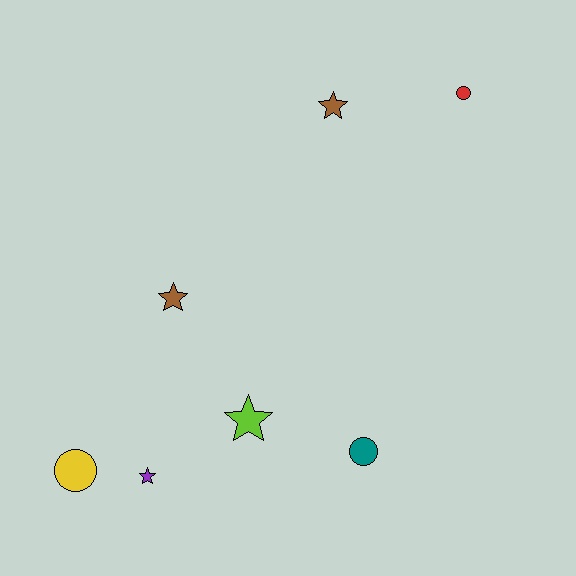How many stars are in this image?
There are 4 stars.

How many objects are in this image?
There are 7 objects.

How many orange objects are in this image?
There are no orange objects.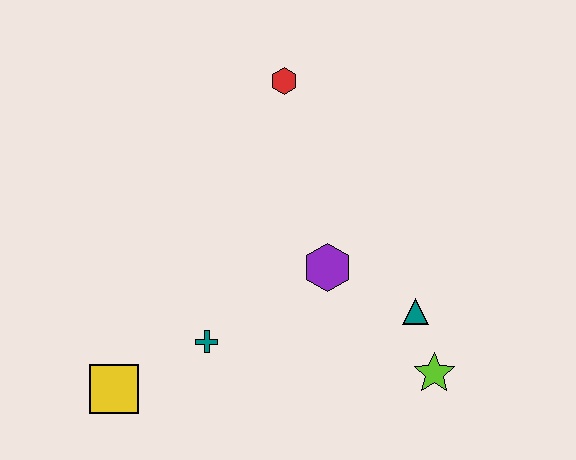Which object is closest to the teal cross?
The yellow square is closest to the teal cross.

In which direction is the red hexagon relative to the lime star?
The red hexagon is above the lime star.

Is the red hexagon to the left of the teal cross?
No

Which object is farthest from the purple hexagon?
The yellow square is farthest from the purple hexagon.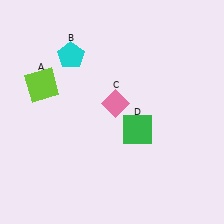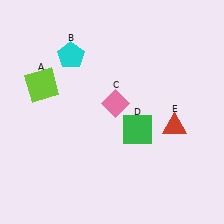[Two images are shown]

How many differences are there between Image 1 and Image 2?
There is 1 difference between the two images.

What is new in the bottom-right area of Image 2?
A red triangle (E) was added in the bottom-right area of Image 2.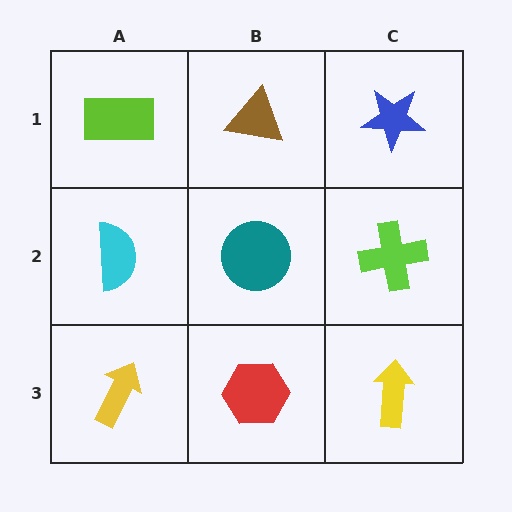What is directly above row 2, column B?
A brown triangle.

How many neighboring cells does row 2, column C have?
3.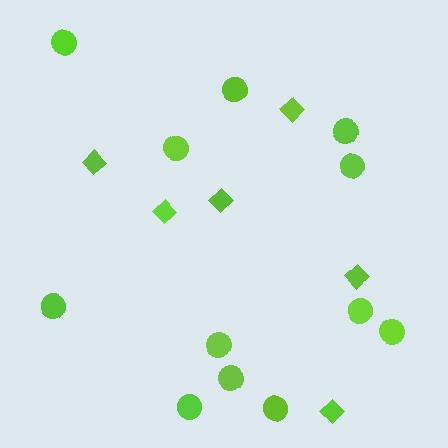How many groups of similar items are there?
There are 2 groups: one group of diamonds (6) and one group of circles (12).